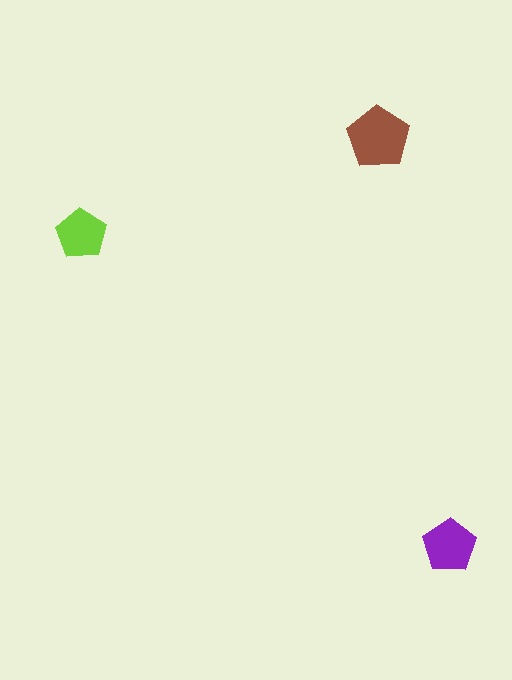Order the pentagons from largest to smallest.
the brown one, the purple one, the lime one.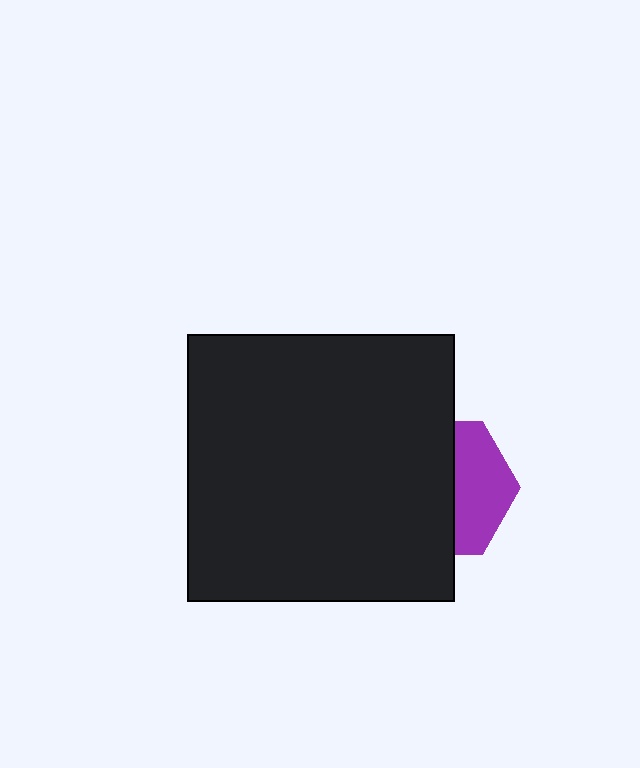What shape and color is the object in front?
The object in front is a black square.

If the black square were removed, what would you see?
You would see the complete purple hexagon.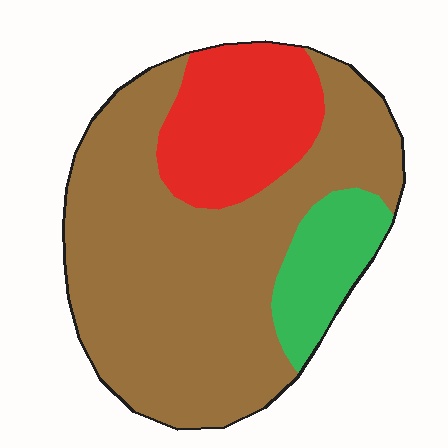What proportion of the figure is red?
Red takes up about one fifth (1/5) of the figure.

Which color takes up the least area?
Green, at roughly 10%.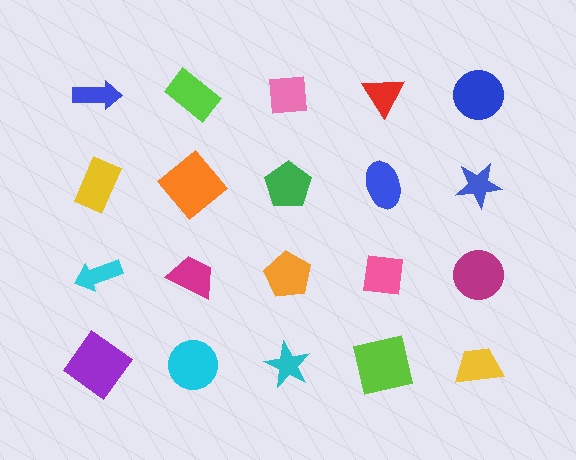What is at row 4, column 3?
A cyan star.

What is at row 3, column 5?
A magenta circle.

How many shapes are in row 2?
5 shapes.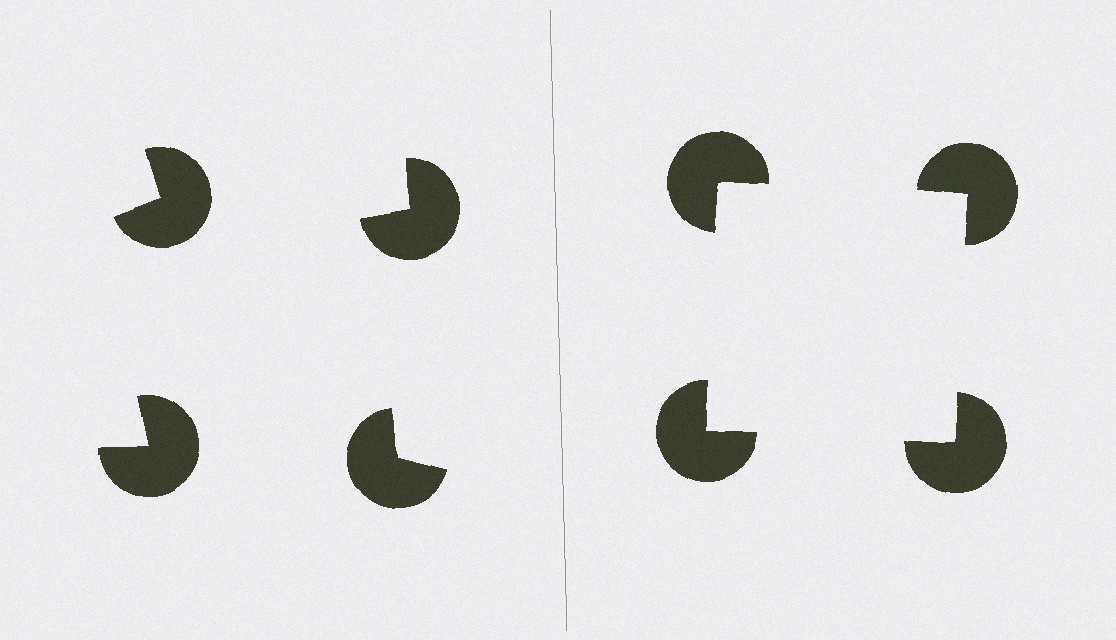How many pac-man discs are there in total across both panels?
8 — 4 on each side.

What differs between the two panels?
The pac-man discs are positioned identically on both sides; only the wedge orientations differ. On the right they align to a square; on the left they are misaligned.